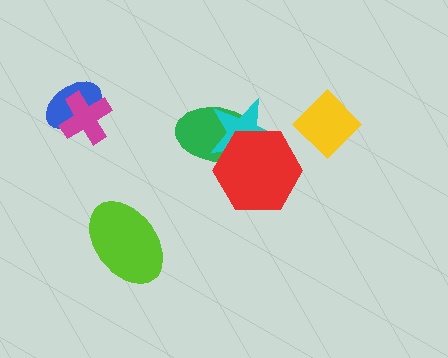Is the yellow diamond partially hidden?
No, no other shape covers it.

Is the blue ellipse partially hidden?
Yes, it is partially covered by another shape.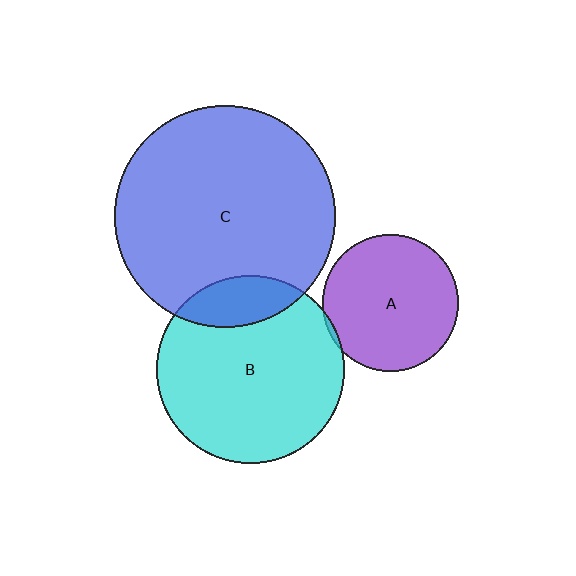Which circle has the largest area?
Circle C (blue).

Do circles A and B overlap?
Yes.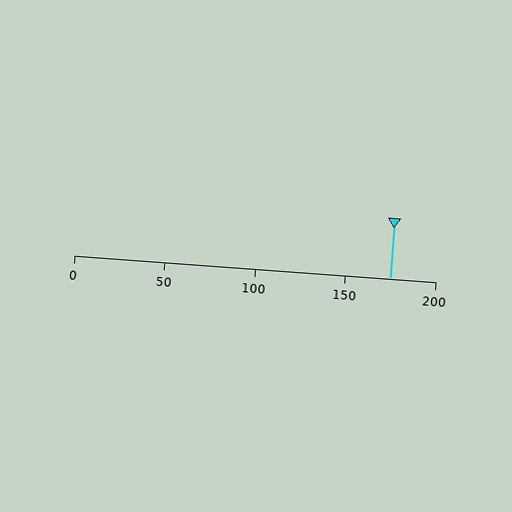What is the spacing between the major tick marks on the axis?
The major ticks are spaced 50 apart.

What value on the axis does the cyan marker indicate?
The marker indicates approximately 175.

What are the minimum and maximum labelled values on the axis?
The axis runs from 0 to 200.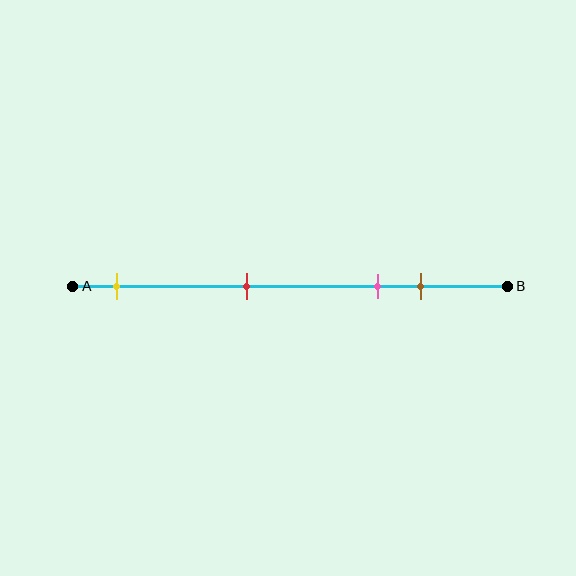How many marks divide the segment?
There are 4 marks dividing the segment.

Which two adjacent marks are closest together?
The pink and brown marks are the closest adjacent pair.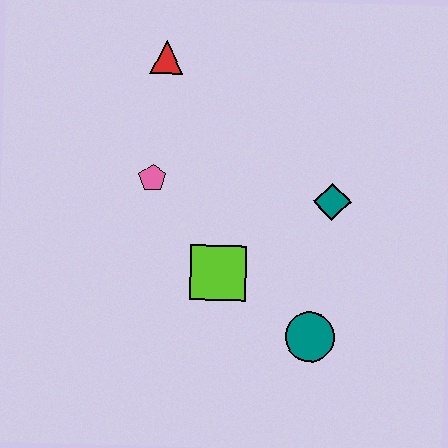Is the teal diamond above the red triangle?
No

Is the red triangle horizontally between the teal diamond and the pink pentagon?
Yes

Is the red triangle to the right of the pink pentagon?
Yes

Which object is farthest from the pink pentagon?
The teal circle is farthest from the pink pentagon.